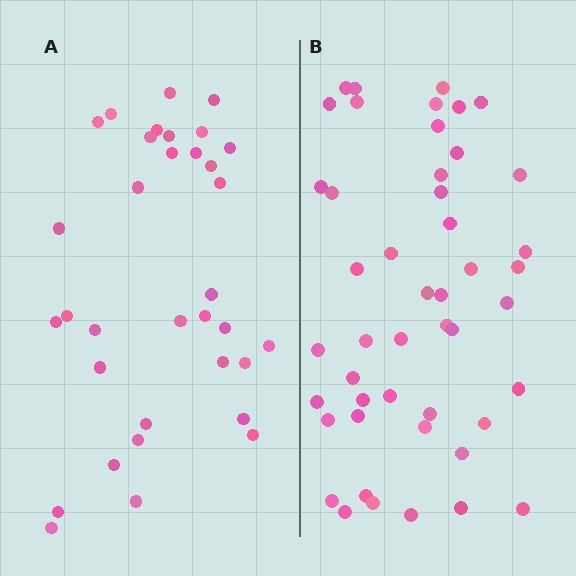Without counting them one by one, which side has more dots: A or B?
Region B (the right region) has more dots.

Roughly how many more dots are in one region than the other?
Region B has approximately 15 more dots than region A.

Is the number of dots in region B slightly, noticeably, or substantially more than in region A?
Region B has noticeably more, but not dramatically so. The ratio is roughly 1.4 to 1.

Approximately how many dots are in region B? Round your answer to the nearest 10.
About 50 dots. (The exact count is 47, which rounds to 50.)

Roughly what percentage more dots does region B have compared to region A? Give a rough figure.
About 40% more.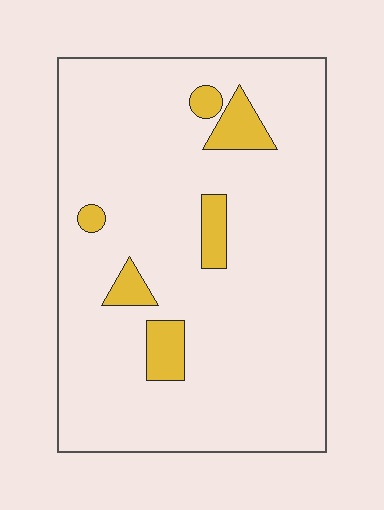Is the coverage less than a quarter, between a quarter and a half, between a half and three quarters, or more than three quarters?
Less than a quarter.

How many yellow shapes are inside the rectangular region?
6.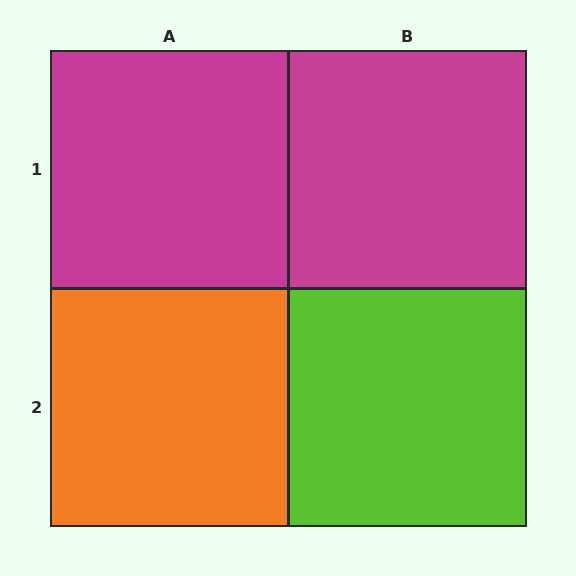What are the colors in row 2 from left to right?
Orange, lime.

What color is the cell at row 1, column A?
Magenta.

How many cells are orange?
1 cell is orange.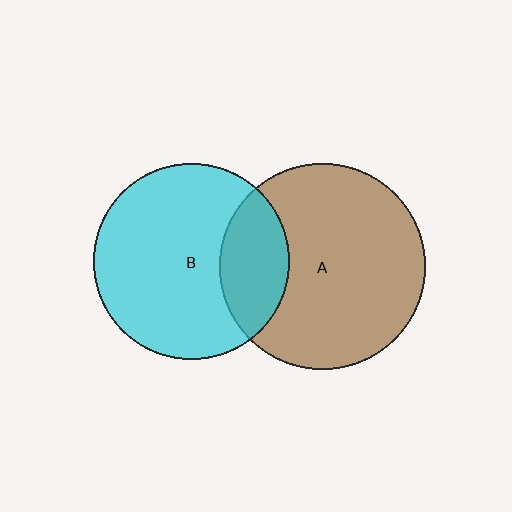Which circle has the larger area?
Circle A (brown).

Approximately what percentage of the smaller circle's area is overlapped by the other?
Approximately 25%.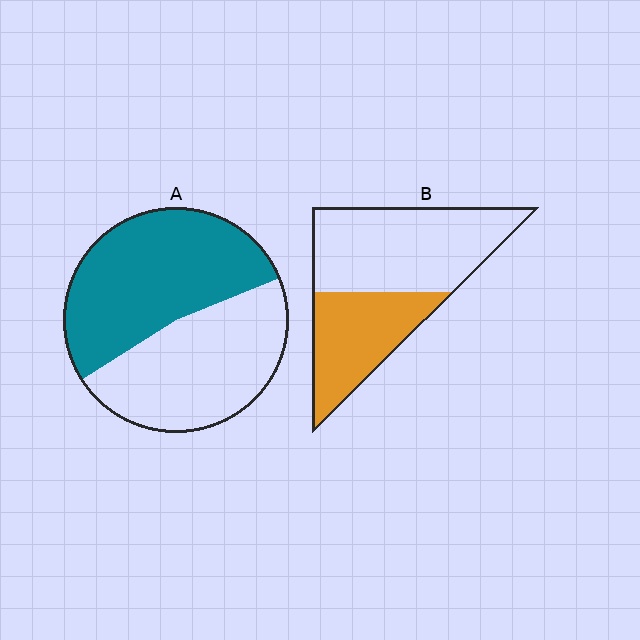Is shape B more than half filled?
No.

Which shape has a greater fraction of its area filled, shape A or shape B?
Shape A.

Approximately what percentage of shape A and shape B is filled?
A is approximately 55% and B is approximately 40%.